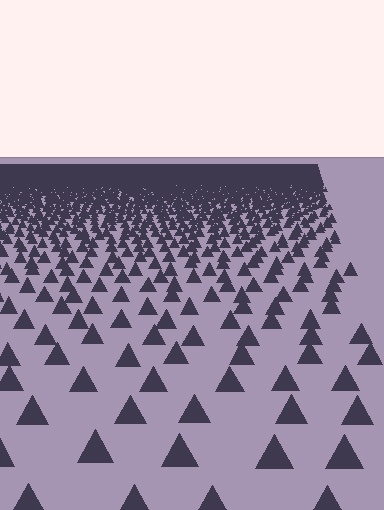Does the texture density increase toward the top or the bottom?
Density increases toward the top.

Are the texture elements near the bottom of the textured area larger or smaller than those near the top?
Larger. Near the bottom, elements are closer to the viewer and appear at a bigger on-screen size.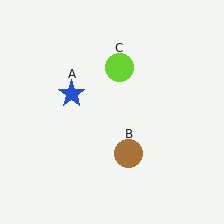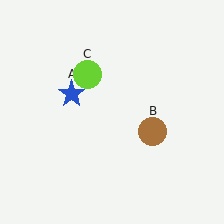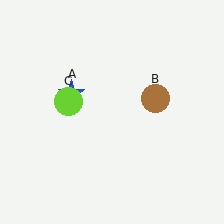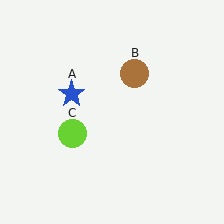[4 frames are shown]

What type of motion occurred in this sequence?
The brown circle (object B), lime circle (object C) rotated counterclockwise around the center of the scene.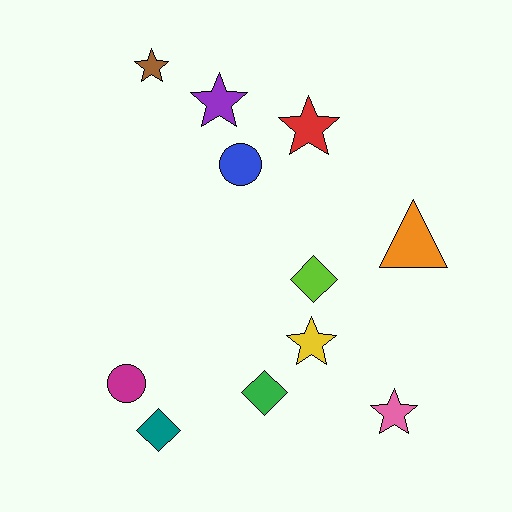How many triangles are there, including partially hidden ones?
There is 1 triangle.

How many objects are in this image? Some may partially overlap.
There are 11 objects.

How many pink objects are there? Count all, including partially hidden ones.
There is 1 pink object.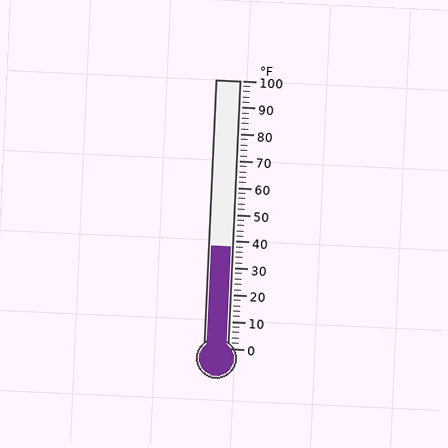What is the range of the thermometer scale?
The thermometer scale ranges from 0°F to 100°F.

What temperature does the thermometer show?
The thermometer shows approximately 38°F.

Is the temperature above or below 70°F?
The temperature is below 70°F.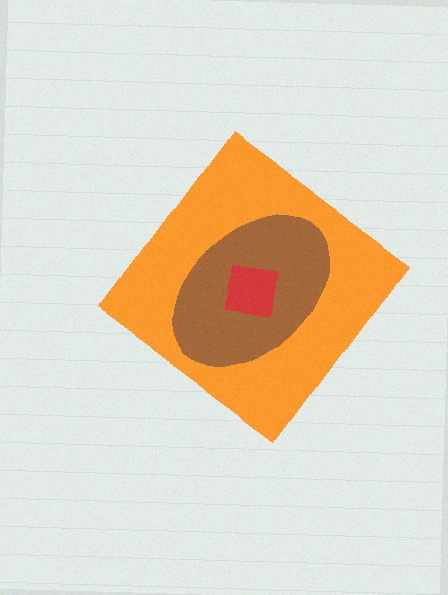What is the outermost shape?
The orange diamond.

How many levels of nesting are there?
3.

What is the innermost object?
The red square.